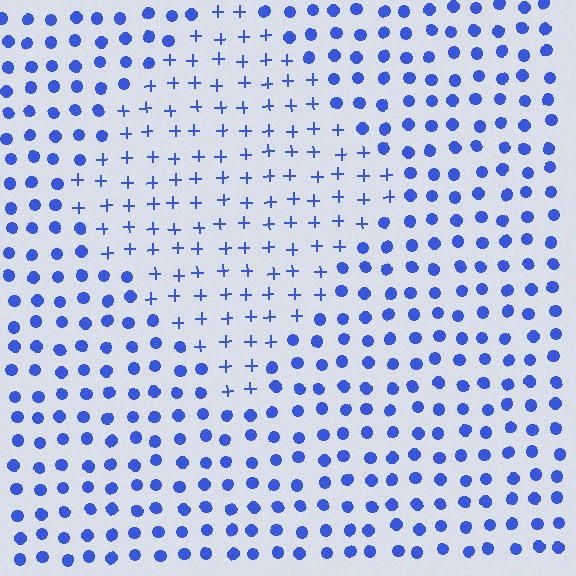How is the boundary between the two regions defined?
The boundary is defined by a change in element shape: plus signs inside vs. circles outside. All elements share the same color and spacing.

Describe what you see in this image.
The image is filled with small blue elements arranged in a uniform grid. A diamond-shaped region contains plus signs, while the surrounding area contains circles. The boundary is defined purely by the change in element shape.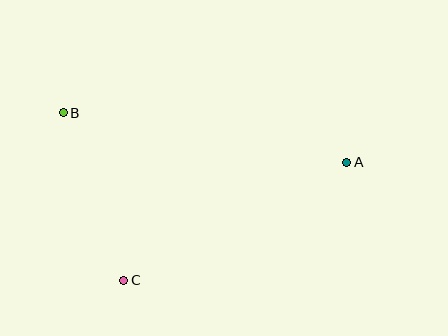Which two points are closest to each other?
Points B and C are closest to each other.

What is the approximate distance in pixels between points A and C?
The distance between A and C is approximately 252 pixels.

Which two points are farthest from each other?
Points A and B are farthest from each other.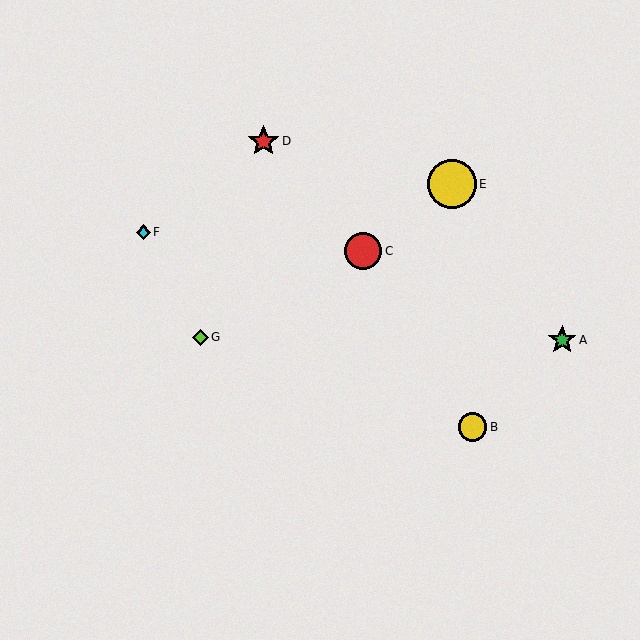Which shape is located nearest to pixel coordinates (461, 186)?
The yellow circle (labeled E) at (452, 184) is nearest to that location.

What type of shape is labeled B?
Shape B is a yellow circle.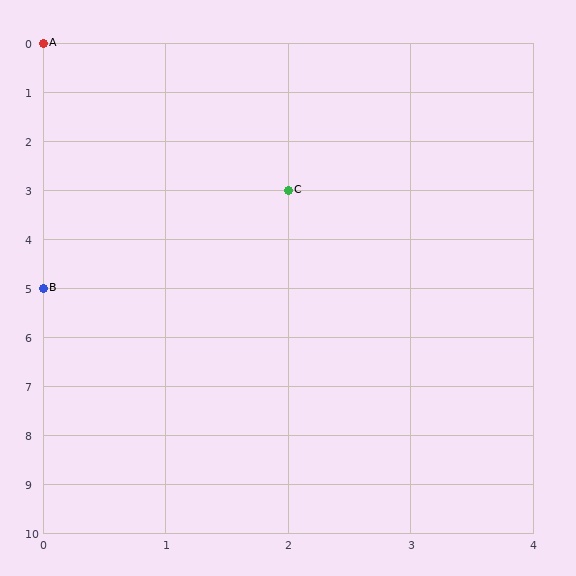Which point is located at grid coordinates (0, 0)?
Point A is at (0, 0).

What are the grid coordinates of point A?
Point A is at grid coordinates (0, 0).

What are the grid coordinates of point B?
Point B is at grid coordinates (0, 5).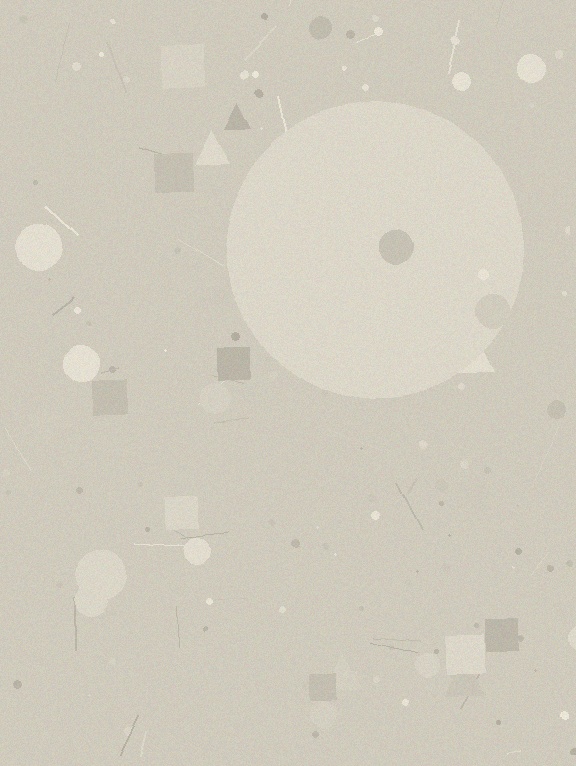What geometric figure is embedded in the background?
A circle is embedded in the background.